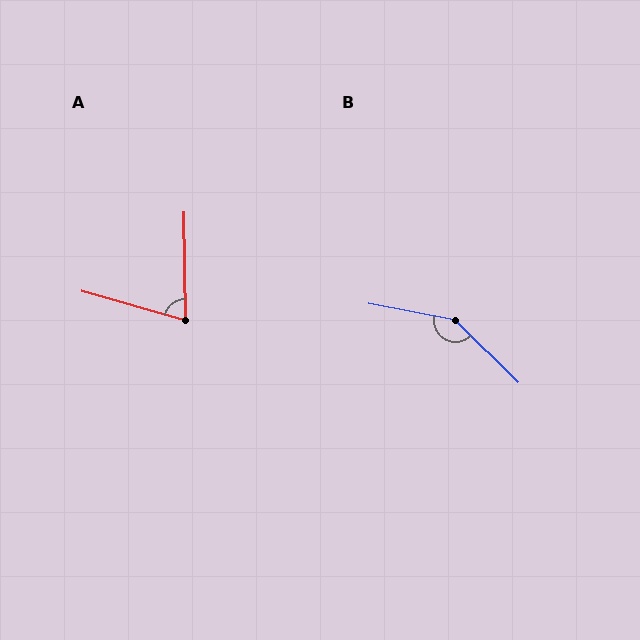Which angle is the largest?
B, at approximately 146 degrees.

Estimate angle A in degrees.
Approximately 73 degrees.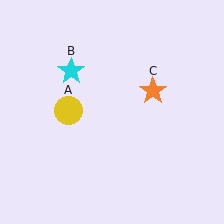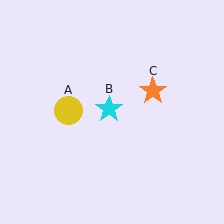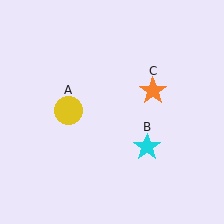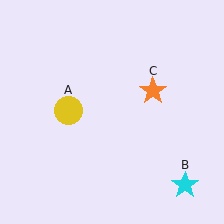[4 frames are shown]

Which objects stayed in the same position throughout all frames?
Yellow circle (object A) and orange star (object C) remained stationary.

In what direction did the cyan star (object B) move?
The cyan star (object B) moved down and to the right.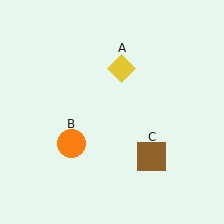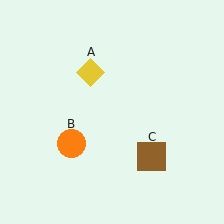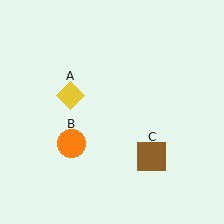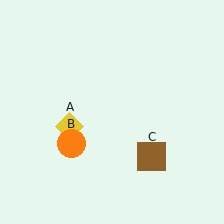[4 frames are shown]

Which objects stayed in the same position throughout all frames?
Orange circle (object B) and brown square (object C) remained stationary.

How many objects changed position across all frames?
1 object changed position: yellow diamond (object A).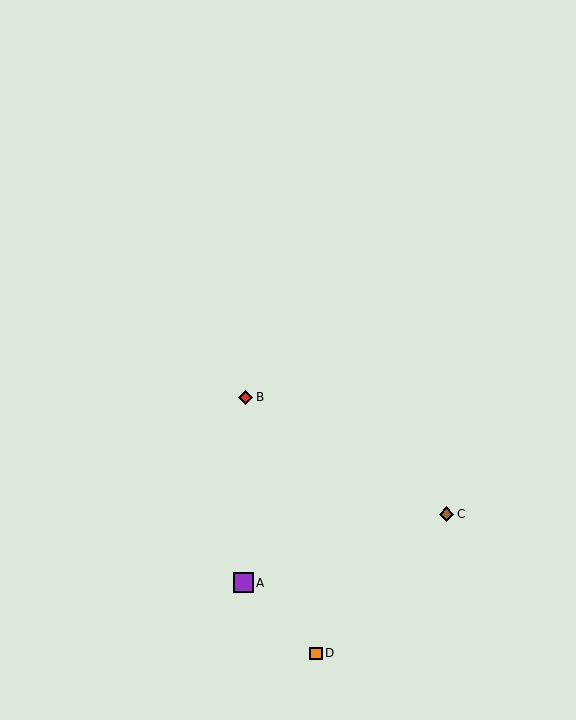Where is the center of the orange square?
The center of the orange square is at (316, 653).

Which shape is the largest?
The purple square (labeled A) is the largest.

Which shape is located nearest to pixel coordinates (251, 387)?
The red diamond (labeled B) at (246, 397) is nearest to that location.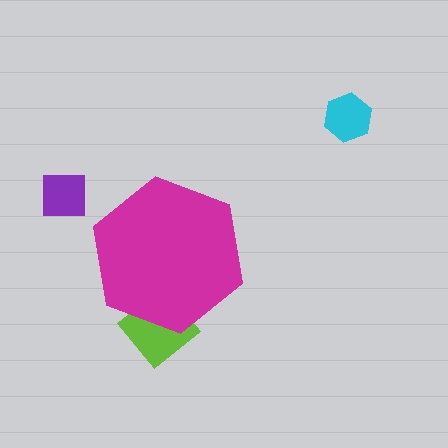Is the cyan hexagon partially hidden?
No, the cyan hexagon is fully visible.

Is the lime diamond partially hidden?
Yes, the lime diamond is partially hidden behind the magenta hexagon.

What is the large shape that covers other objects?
A magenta hexagon.